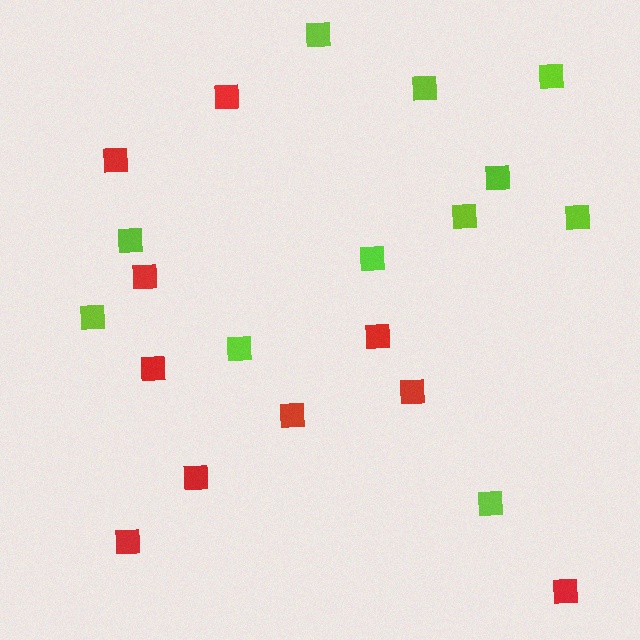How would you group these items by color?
There are 2 groups: one group of red squares (10) and one group of lime squares (11).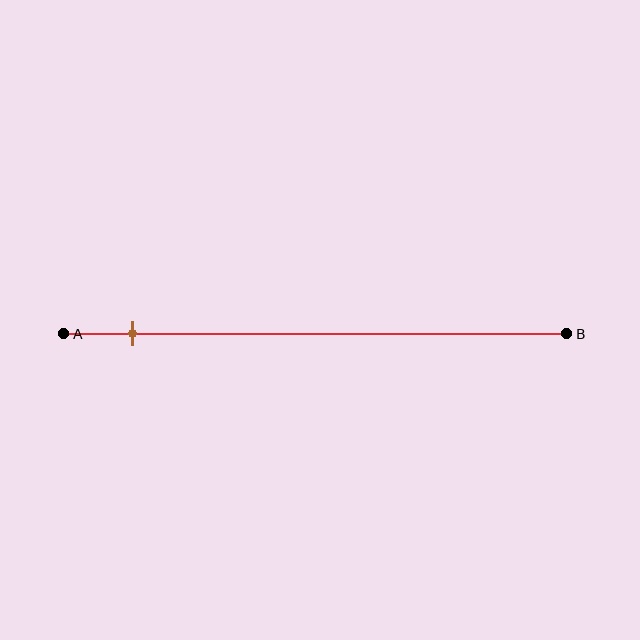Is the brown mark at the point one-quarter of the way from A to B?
No, the mark is at about 15% from A, not at the 25% one-quarter point.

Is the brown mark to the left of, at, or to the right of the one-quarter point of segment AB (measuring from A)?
The brown mark is to the left of the one-quarter point of segment AB.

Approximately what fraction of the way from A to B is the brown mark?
The brown mark is approximately 15% of the way from A to B.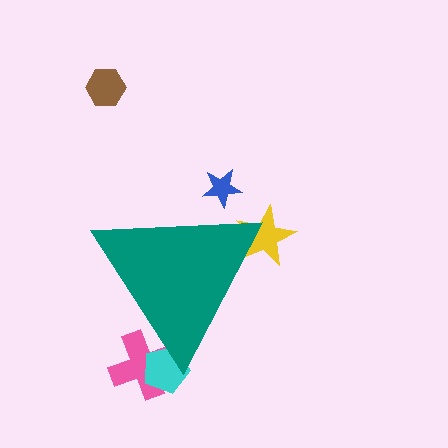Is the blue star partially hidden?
Yes, the blue star is partially hidden behind the teal triangle.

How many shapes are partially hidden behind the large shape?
4 shapes are partially hidden.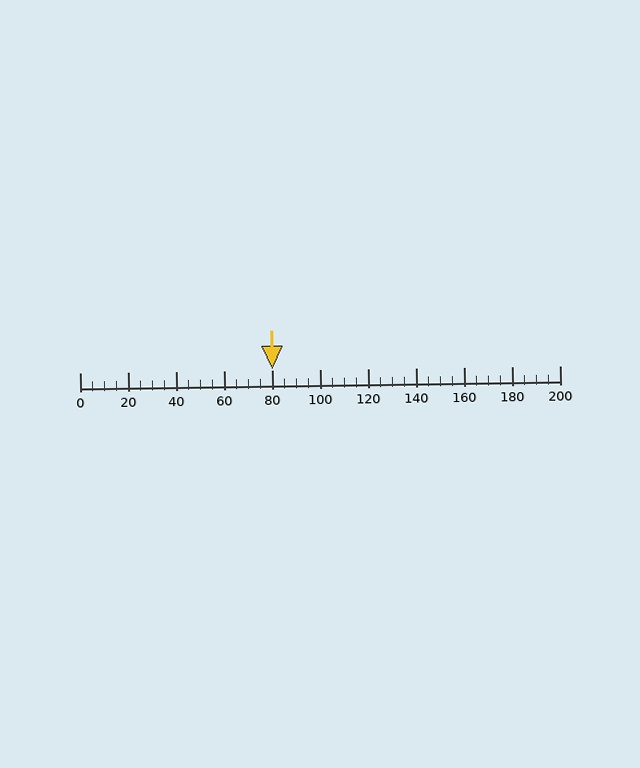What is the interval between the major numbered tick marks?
The major tick marks are spaced 20 units apart.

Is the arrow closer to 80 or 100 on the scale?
The arrow is closer to 80.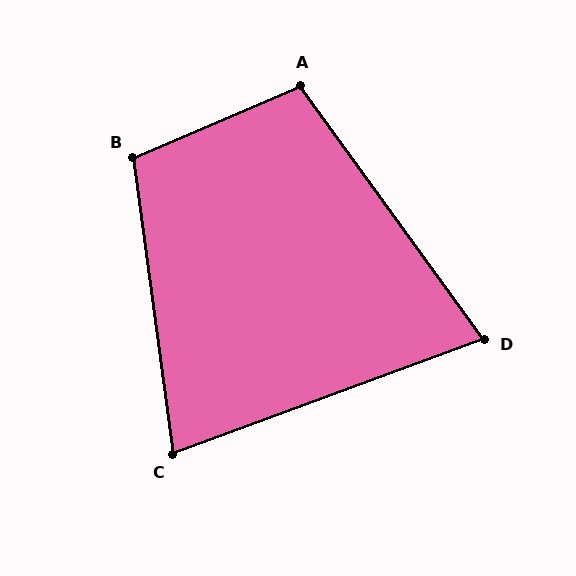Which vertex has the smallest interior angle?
D, at approximately 74 degrees.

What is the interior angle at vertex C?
Approximately 77 degrees (acute).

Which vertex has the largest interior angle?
B, at approximately 106 degrees.